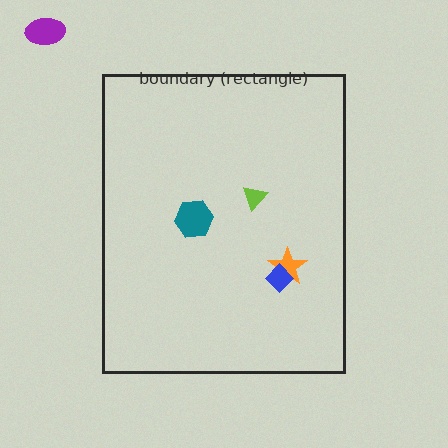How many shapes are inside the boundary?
4 inside, 1 outside.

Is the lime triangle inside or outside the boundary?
Inside.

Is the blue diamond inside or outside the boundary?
Inside.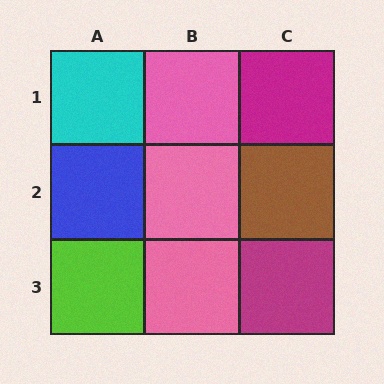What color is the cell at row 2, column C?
Brown.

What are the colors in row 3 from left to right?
Lime, pink, magenta.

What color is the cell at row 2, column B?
Pink.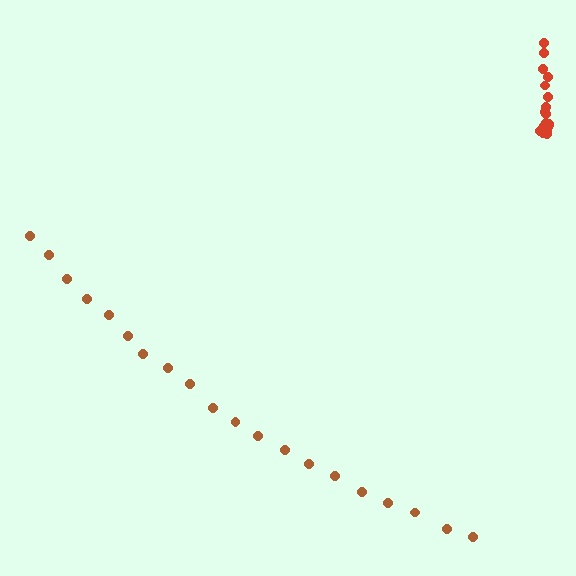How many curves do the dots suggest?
There are 2 distinct paths.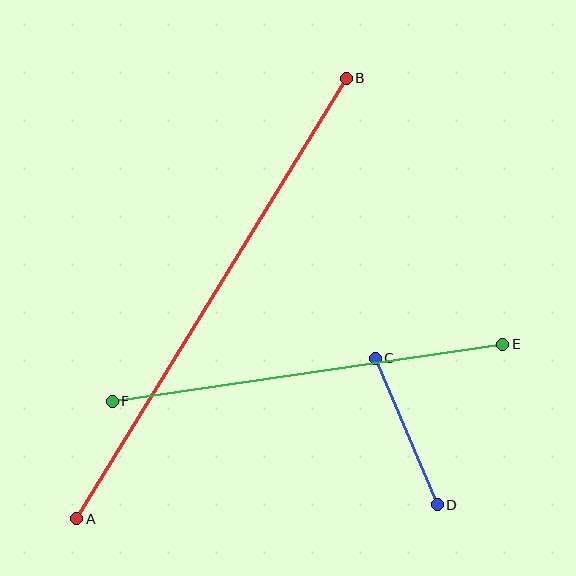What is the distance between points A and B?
The distance is approximately 516 pixels.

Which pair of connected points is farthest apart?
Points A and B are farthest apart.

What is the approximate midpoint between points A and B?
The midpoint is at approximately (212, 298) pixels.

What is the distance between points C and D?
The distance is approximately 159 pixels.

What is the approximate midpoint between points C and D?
The midpoint is at approximately (406, 431) pixels.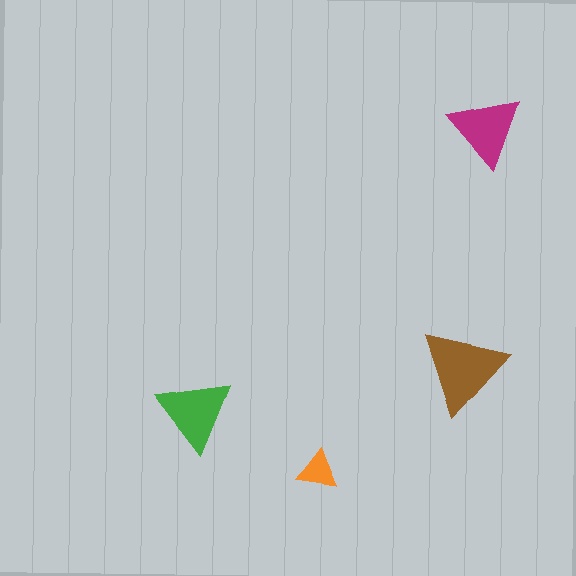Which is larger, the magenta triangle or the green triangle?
The green one.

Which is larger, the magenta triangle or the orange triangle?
The magenta one.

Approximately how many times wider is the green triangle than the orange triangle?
About 2 times wider.